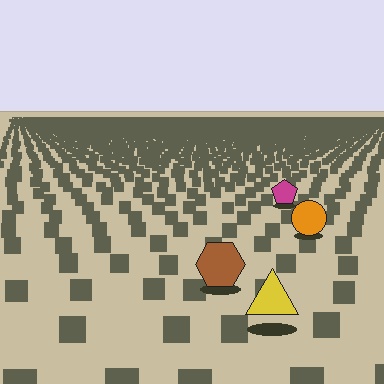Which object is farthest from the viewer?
The magenta pentagon is farthest from the viewer. It appears smaller and the ground texture around it is denser.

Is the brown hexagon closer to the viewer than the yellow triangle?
No. The yellow triangle is closer — you can tell from the texture gradient: the ground texture is coarser near it.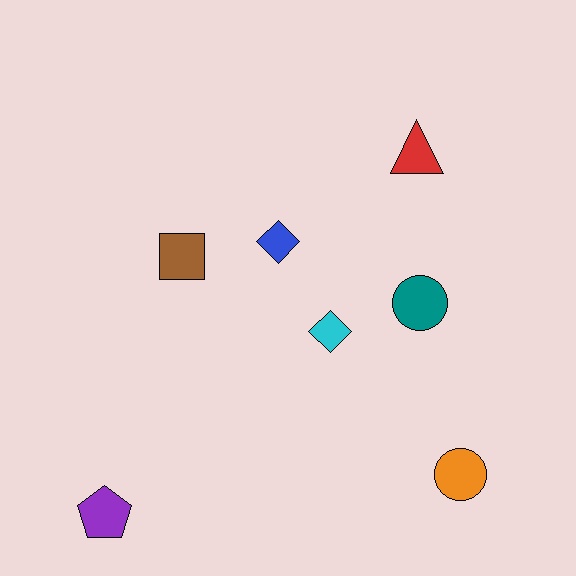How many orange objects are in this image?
There is 1 orange object.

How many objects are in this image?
There are 7 objects.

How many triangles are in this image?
There is 1 triangle.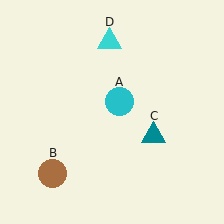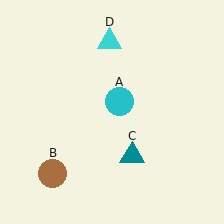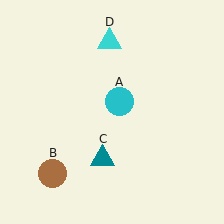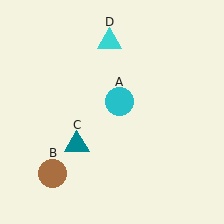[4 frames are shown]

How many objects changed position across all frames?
1 object changed position: teal triangle (object C).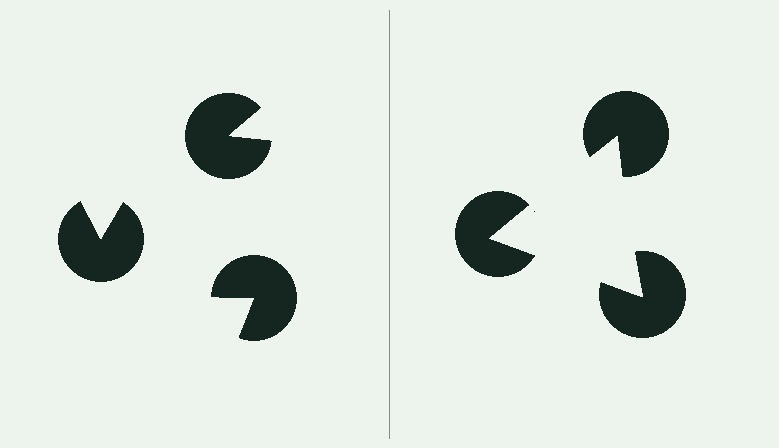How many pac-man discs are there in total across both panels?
6 — 3 on each side.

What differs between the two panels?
The pac-man discs are positioned identically on both sides; only the wedge orientations differ. On the right they align to a triangle; on the left they are misaligned.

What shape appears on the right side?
An illusory triangle.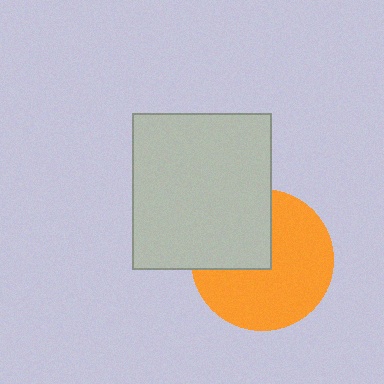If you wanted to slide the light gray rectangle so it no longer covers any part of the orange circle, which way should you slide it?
Slide it toward the upper-left — that is the most direct way to separate the two shapes.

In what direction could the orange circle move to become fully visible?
The orange circle could move toward the lower-right. That would shift it out from behind the light gray rectangle entirely.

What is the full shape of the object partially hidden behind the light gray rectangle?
The partially hidden object is an orange circle.